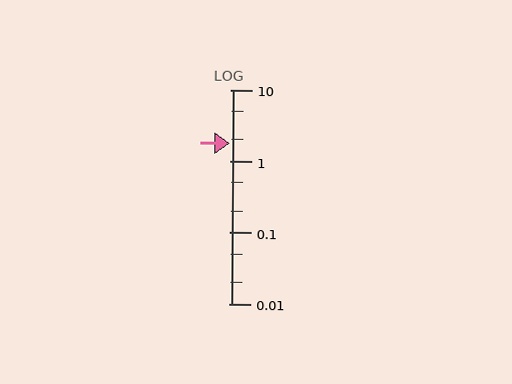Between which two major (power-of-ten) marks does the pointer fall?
The pointer is between 1 and 10.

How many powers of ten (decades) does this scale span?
The scale spans 3 decades, from 0.01 to 10.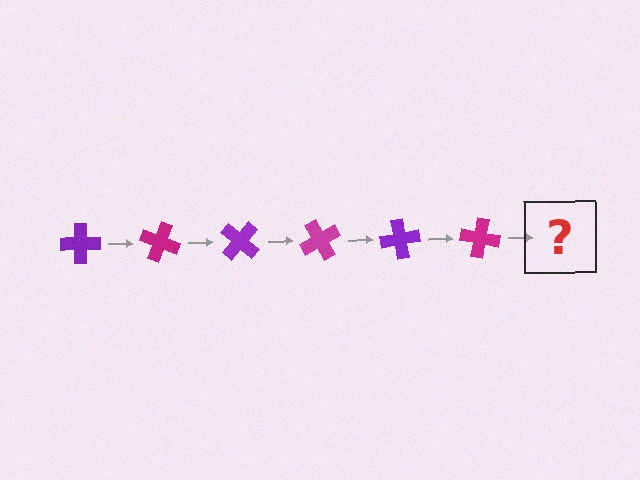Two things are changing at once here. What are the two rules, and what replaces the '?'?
The two rules are that it rotates 20 degrees each step and the color cycles through purple and magenta. The '?' should be a purple cross, rotated 120 degrees from the start.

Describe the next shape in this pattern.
It should be a purple cross, rotated 120 degrees from the start.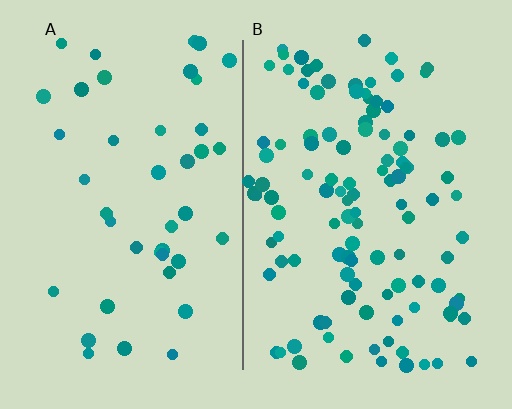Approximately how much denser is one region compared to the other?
Approximately 2.6× — region B over region A.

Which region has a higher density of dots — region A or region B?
B (the right).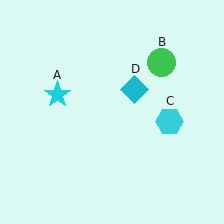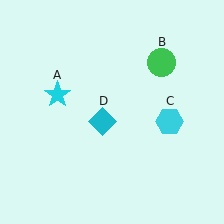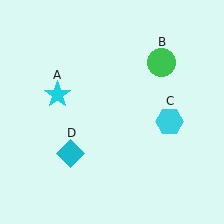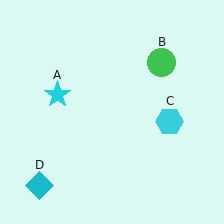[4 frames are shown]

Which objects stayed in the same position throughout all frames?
Cyan star (object A) and green circle (object B) and cyan hexagon (object C) remained stationary.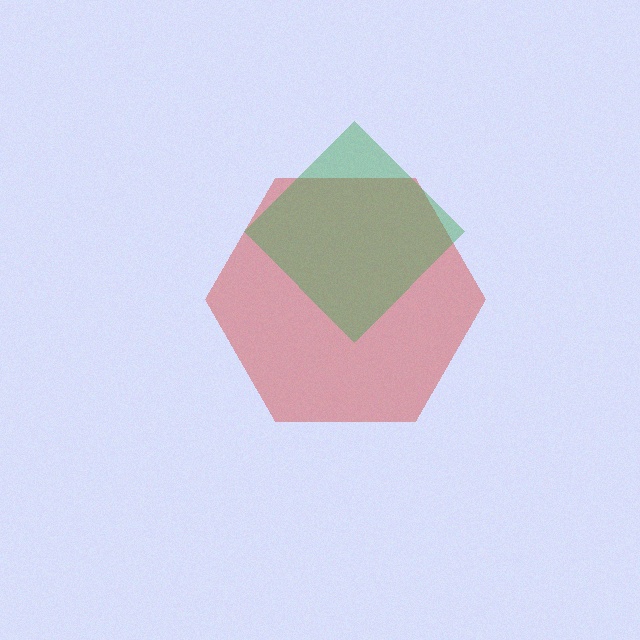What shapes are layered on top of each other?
The layered shapes are: a red hexagon, a green diamond.